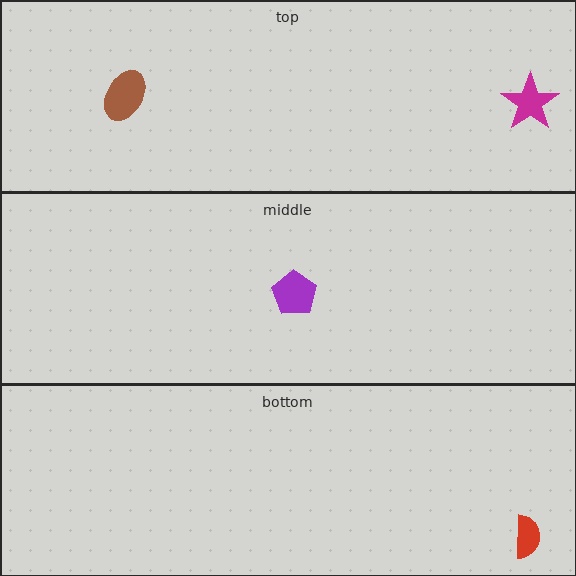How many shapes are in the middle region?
1.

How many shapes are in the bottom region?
1.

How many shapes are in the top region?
2.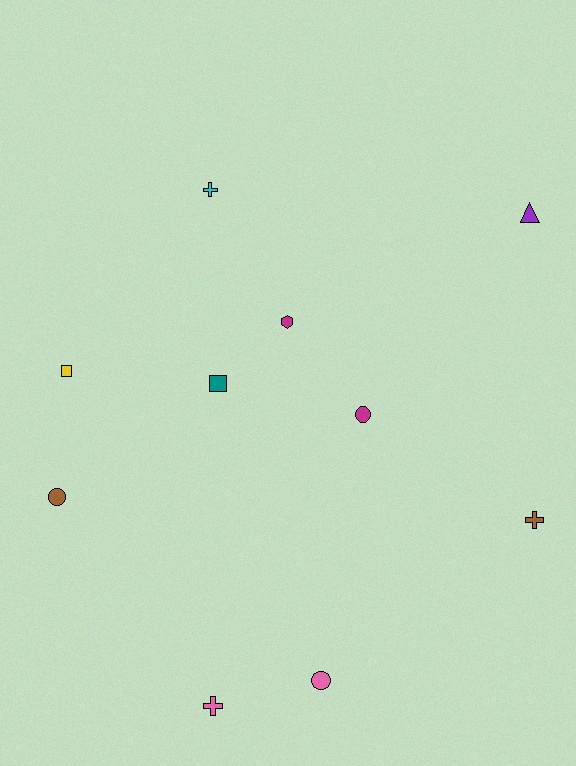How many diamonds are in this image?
There are no diamonds.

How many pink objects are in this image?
There are 2 pink objects.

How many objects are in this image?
There are 10 objects.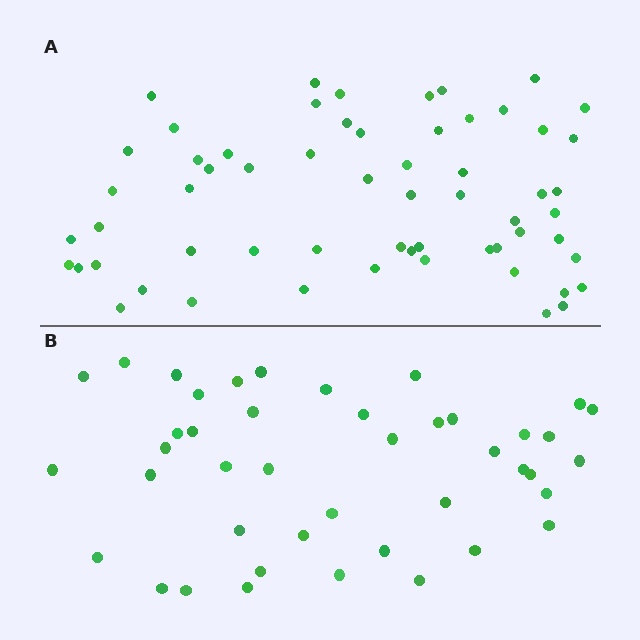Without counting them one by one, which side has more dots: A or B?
Region A (the top region) has more dots.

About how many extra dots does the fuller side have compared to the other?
Region A has approximately 15 more dots than region B.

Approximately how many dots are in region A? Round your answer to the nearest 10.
About 60 dots.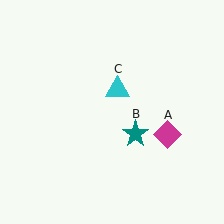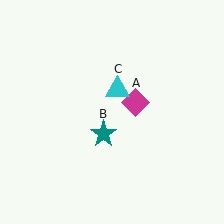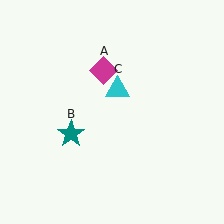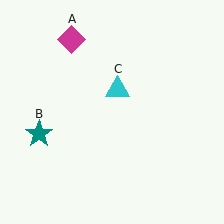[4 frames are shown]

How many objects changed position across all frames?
2 objects changed position: magenta diamond (object A), teal star (object B).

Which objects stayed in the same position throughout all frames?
Cyan triangle (object C) remained stationary.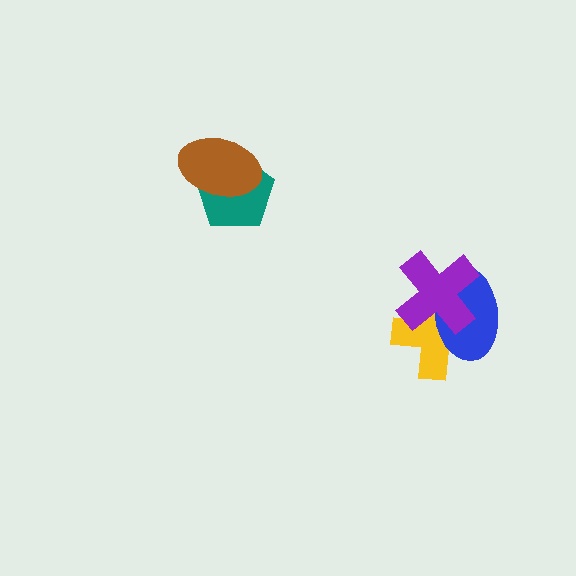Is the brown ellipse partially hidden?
No, no other shape covers it.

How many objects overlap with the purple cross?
2 objects overlap with the purple cross.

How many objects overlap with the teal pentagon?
1 object overlaps with the teal pentagon.